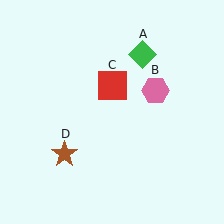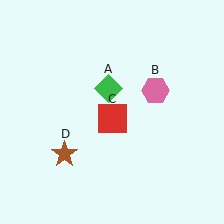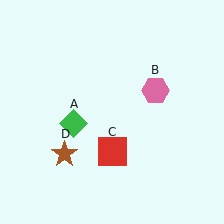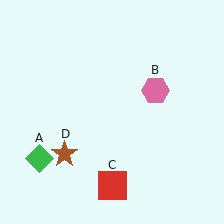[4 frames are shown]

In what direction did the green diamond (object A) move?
The green diamond (object A) moved down and to the left.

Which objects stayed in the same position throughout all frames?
Pink hexagon (object B) and brown star (object D) remained stationary.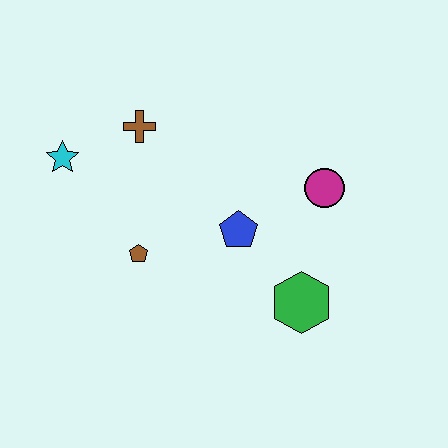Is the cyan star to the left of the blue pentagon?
Yes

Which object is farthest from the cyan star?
The green hexagon is farthest from the cyan star.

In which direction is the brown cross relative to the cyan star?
The brown cross is to the right of the cyan star.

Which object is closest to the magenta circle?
The blue pentagon is closest to the magenta circle.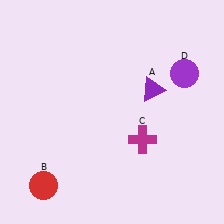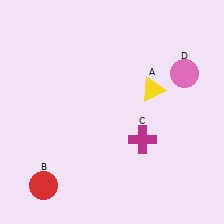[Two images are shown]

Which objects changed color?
A changed from purple to yellow. D changed from purple to pink.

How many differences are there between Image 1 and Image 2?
There are 2 differences between the two images.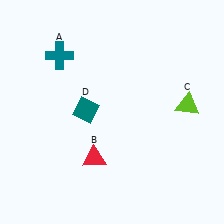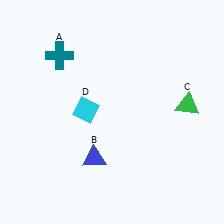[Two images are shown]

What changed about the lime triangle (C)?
In Image 1, C is lime. In Image 2, it changed to green.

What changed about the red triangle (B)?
In Image 1, B is red. In Image 2, it changed to blue.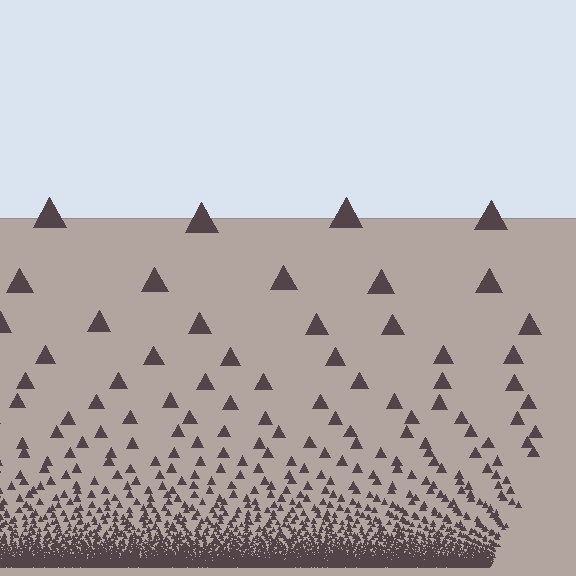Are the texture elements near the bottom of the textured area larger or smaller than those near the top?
Smaller. The gradient is inverted — elements near the bottom are smaller and denser.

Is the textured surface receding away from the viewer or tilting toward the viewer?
The surface appears to tilt toward the viewer. Texture elements get larger and sparser toward the top.